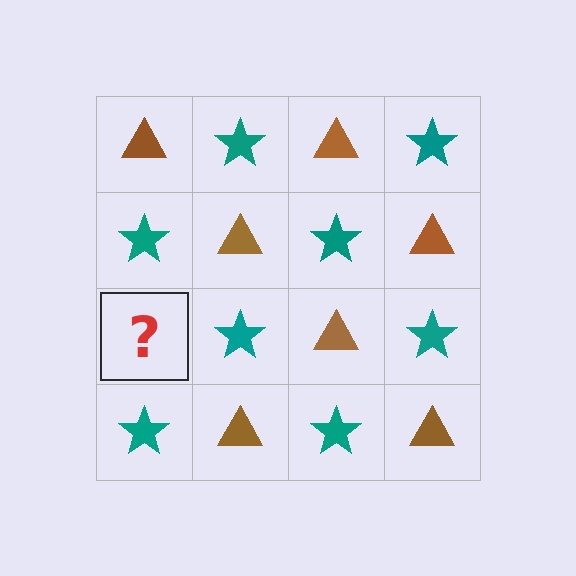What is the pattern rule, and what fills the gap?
The rule is that it alternates brown triangle and teal star in a checkerboard pattern. The gap should be filled with a brown triangle.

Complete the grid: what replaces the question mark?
The question mark should be replaced with a brown triangle.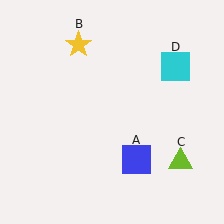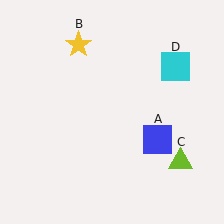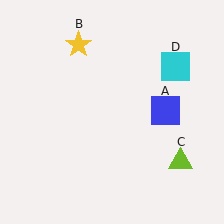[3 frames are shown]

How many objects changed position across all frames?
1 object changed position: blue square (object A).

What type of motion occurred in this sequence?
The blue square (object A) rotated counterclockwise around the center of the scene.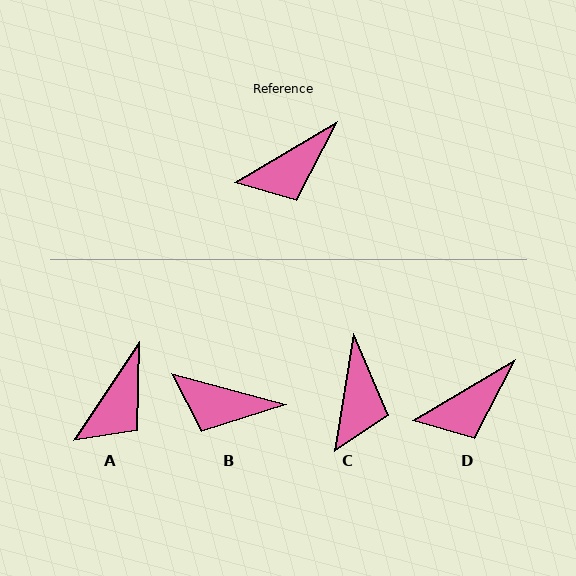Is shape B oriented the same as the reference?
No, it is off by about 45 degrees.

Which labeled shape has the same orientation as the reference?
D.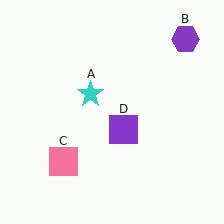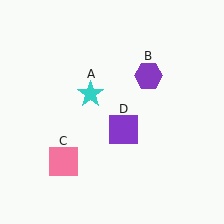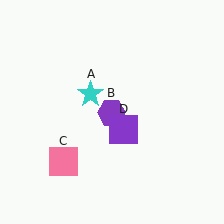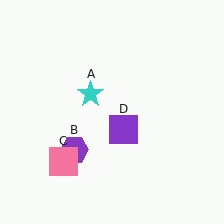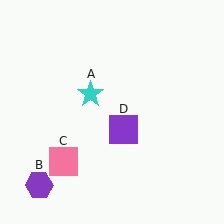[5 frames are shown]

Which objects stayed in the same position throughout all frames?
Cyan star (object A) and pink square (object C) and purple square (object D) remained stationary.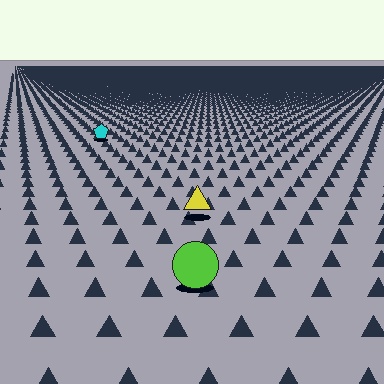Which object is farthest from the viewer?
The cyan pentagon is farthest from the viewer. It appears smaller and the ground texture around it is denser.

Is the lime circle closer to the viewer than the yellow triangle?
Yes. The lime circle is closer — you can tell from the texture gradient: the ground texture is coarser near it.